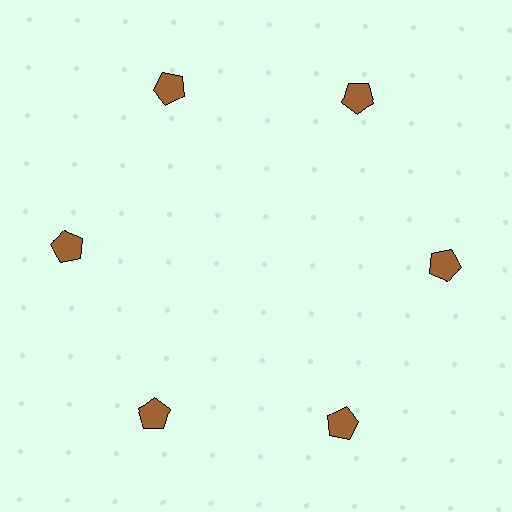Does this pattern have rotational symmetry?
Yes, this pattern has 6-fold rotational symmetry. It looks the same after rotating 60 degrees around the center.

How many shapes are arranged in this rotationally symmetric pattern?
There are 6 shapes, arranged in 6 groups of 1.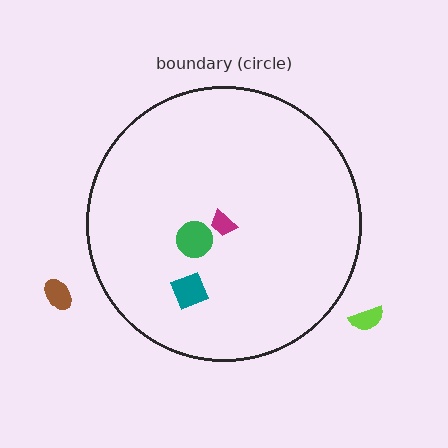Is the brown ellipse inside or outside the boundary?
Outside.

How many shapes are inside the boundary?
3 inside, 2 outside.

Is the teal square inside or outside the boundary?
Inside.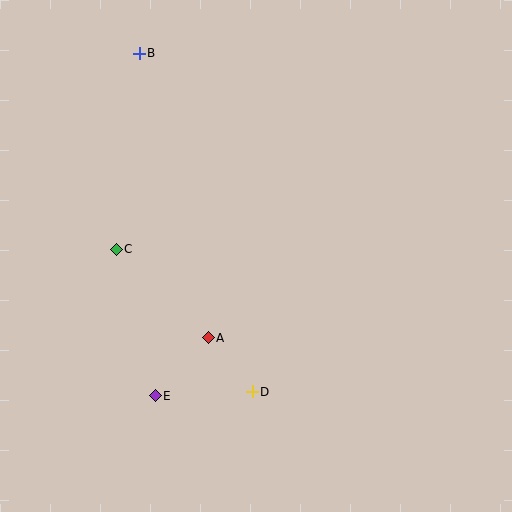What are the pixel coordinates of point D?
Point D is at (252, 392).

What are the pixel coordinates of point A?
Point A is at (208, 338).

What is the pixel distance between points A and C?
The distance between A and C is 127 pixels.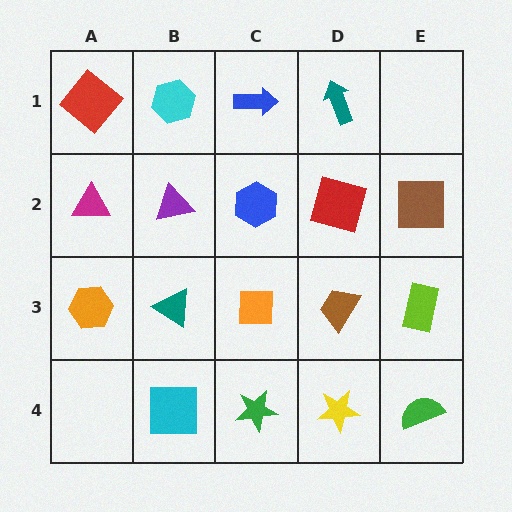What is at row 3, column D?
A brown trapezoid.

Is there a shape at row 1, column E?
No, that cell is empty.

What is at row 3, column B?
A teal triangle.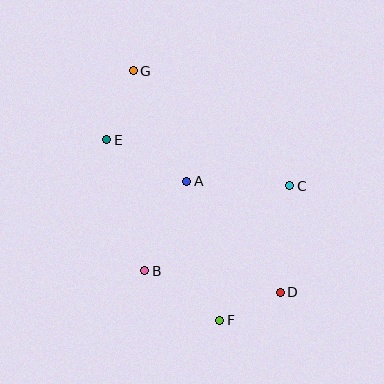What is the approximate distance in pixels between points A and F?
The distance between A and F is approximately 143 pixels.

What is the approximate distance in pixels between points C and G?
The distance between C and G is approximately 194 pixels.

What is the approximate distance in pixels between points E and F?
The distance between E and F is approximately 213 pixels.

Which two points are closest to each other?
Points D and F are closest to each other.